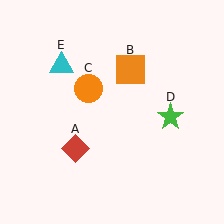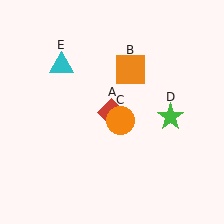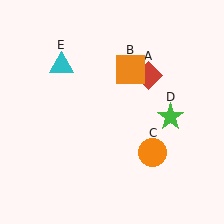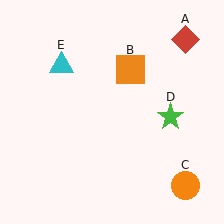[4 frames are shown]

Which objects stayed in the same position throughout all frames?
Orange square (object B) and green star (object D) and cyan triangle (object E) remained stationary.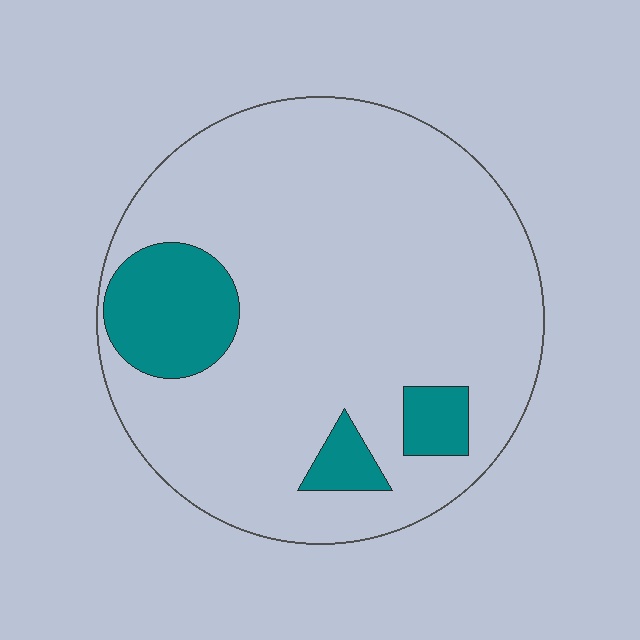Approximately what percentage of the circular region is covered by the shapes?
Approximately 15%.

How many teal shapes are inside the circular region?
3.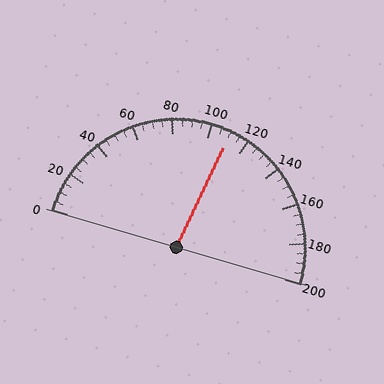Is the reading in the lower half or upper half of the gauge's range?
The reading is in the upper half of the range (0 to 200).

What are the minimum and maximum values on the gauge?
The gauge ranges from 0 to 200.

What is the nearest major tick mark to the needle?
The nearest major tick mark is 120.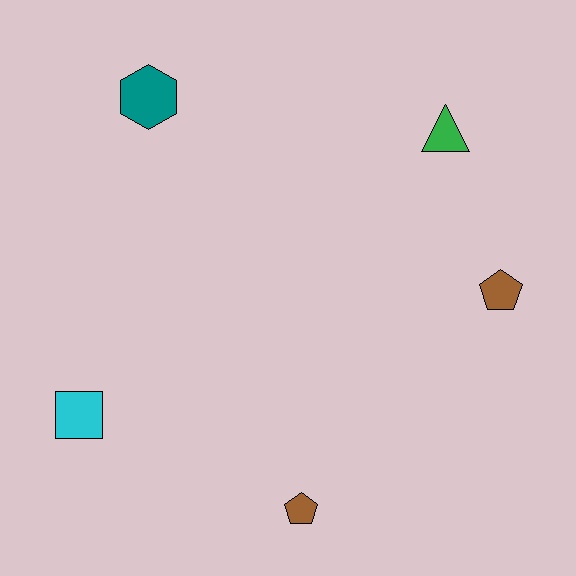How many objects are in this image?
There are 5 objects.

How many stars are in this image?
There are no stars.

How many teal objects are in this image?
There is 1 teal object.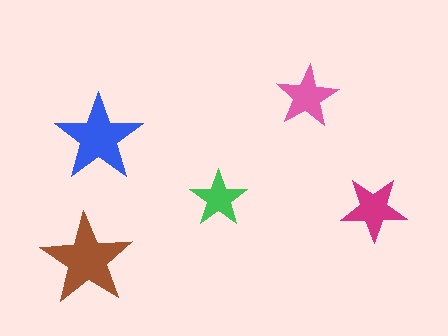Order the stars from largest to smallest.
the brown one, the blue one, the magenta one, the pink one, the green one.